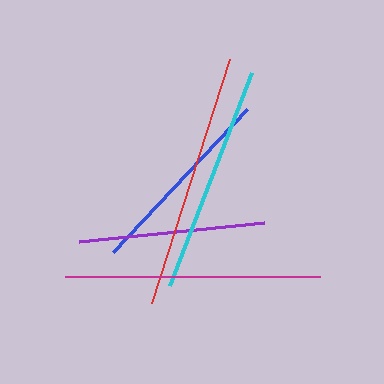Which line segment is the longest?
The red line is the longest at approximately 256 pixels.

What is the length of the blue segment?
The blue segment is approximately 196 pixels long.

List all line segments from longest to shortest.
From longest to shortest: red, magenta, cyan, blue, purple.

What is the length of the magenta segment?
The magenta segment is approximately 255 pixels long.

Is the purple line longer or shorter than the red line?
The red line is longer than the purple line.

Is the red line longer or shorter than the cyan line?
The red line is longer than the cyan line.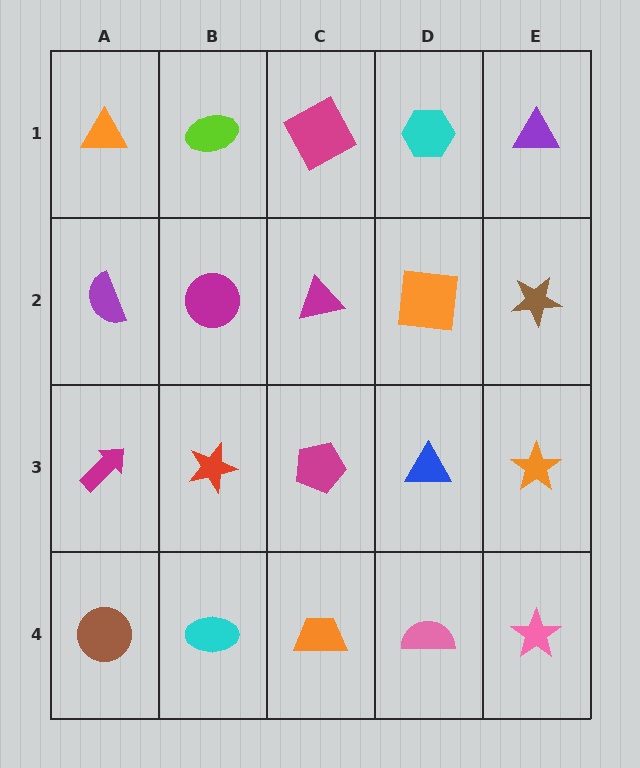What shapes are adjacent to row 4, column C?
A magenta pentagon (row 3, column C), a cyan ellipse (row 4, column B), a pink semicircle (row 4, column D).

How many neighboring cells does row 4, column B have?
3.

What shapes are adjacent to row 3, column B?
A magenta circle (row 2, column B), a cyan ellipse (row 4, column B), a magenta arrow (row 3, column A), a magenta pentagon (row 3, column C).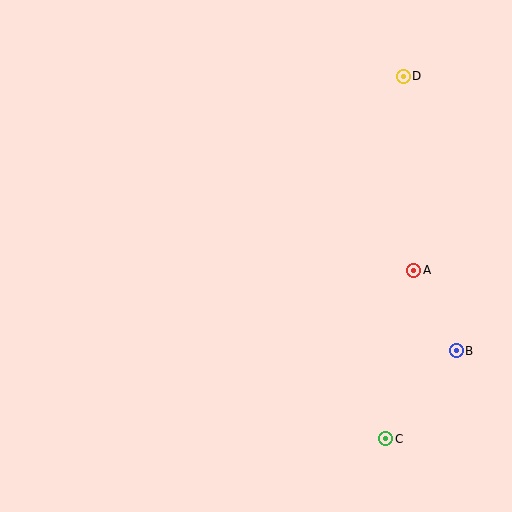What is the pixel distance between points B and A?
The distance between B and A is 91 pixels.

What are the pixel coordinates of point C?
Point C is at (386, 439).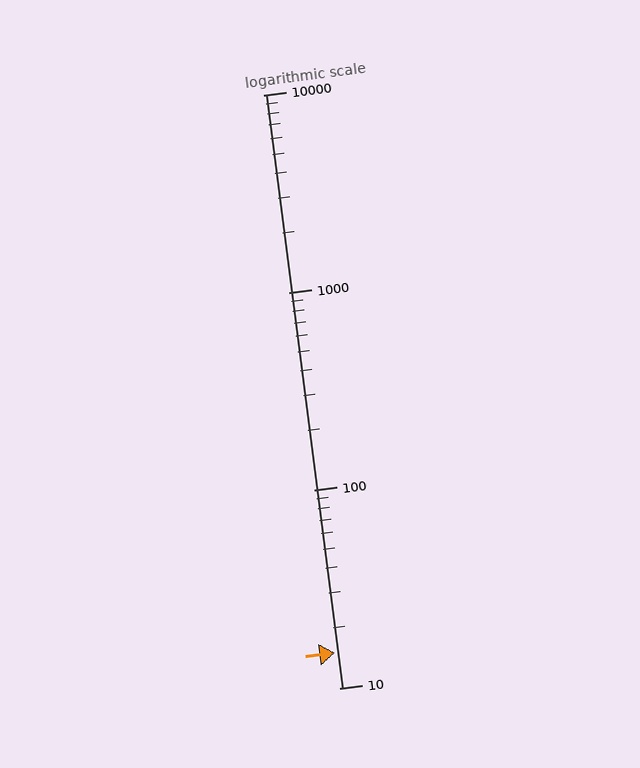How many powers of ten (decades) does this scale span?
The scale spans 3 decades, from 10 to 10000.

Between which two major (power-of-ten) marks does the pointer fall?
The pointer is between 10 and 100.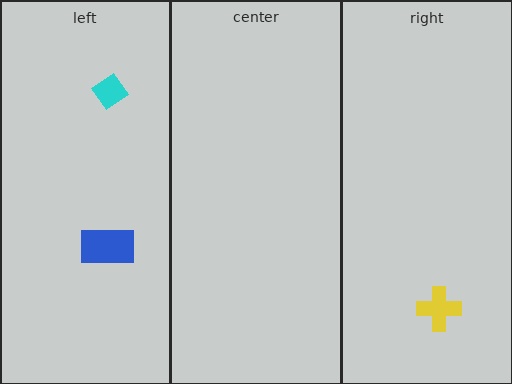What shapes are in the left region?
The cyan diamond, the blue rectangle.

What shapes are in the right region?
The yellow cross.